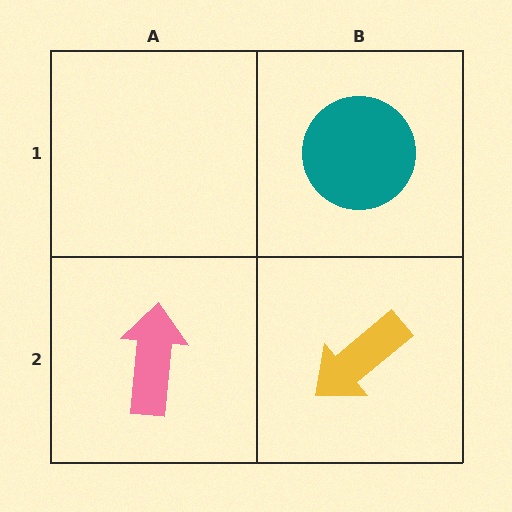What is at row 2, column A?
A pink arrow.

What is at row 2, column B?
A yellow arrow.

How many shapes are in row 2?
2 shapes.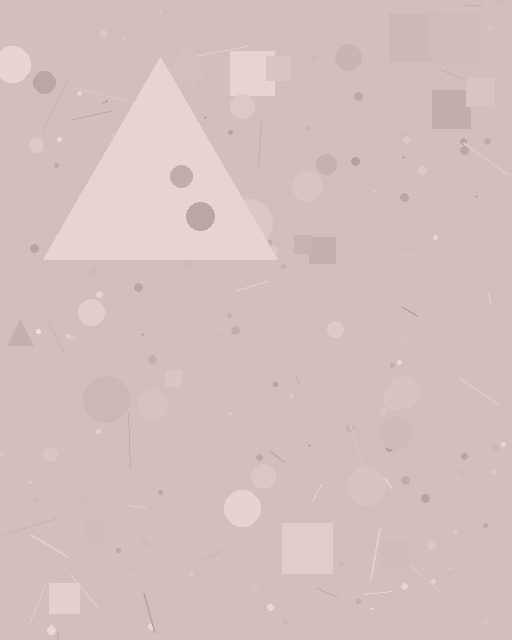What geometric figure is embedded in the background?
A triangle is embedded in the background.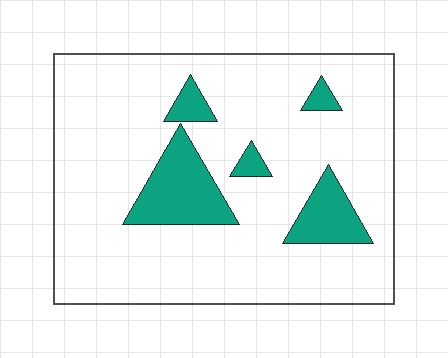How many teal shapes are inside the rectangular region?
5.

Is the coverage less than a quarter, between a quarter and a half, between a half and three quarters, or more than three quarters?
Less than a quarter.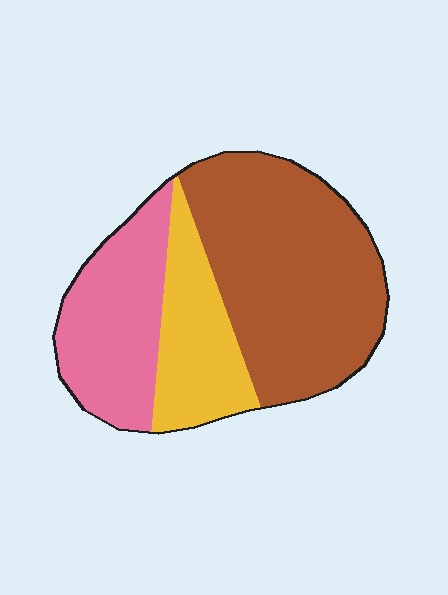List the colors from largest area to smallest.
From largest to smallest: brown, pink, yellow.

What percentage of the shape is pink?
Pink covers about 25% of the shape.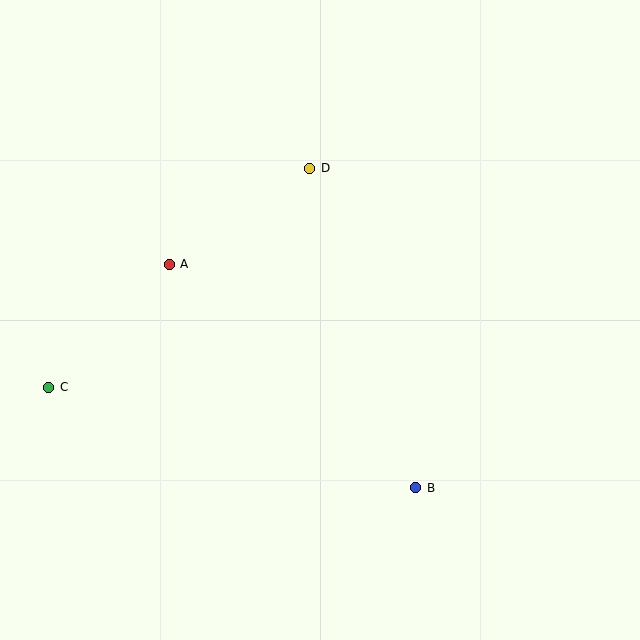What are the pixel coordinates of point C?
Point C is at (49, 387).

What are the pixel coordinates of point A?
Point A is at (169, 264).